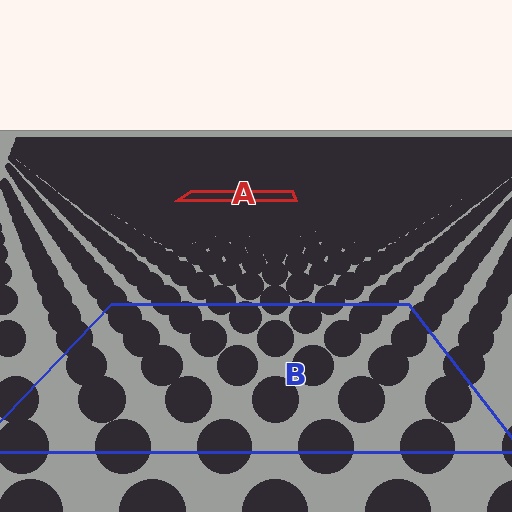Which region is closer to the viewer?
Region B is closer. The texture elements there are larger and more spread out.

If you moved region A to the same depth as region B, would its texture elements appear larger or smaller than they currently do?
They would appear larger. At a closer depth, the same texture elements are projected at a bigger on-screen size.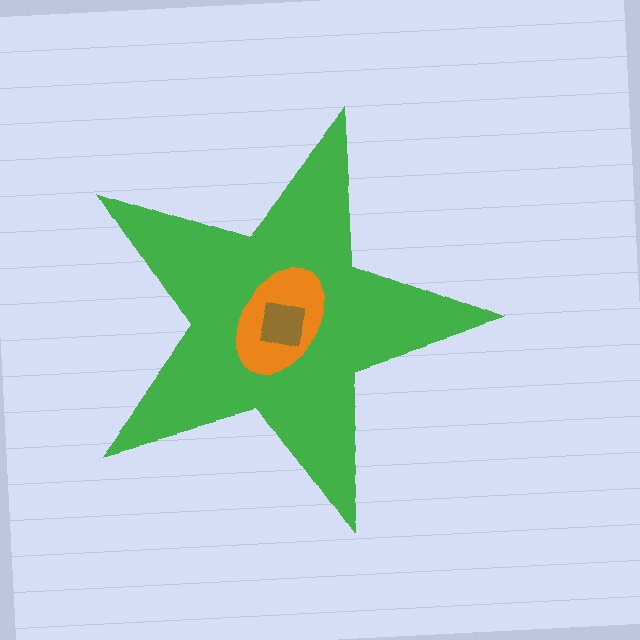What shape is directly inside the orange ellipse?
The brown square.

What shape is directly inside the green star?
The orange ellipse.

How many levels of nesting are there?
3.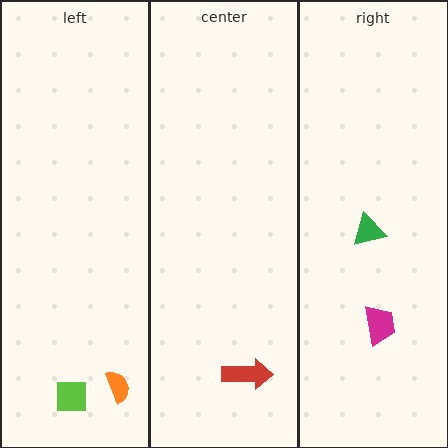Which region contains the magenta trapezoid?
The right region.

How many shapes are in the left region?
2.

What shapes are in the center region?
The red arrow.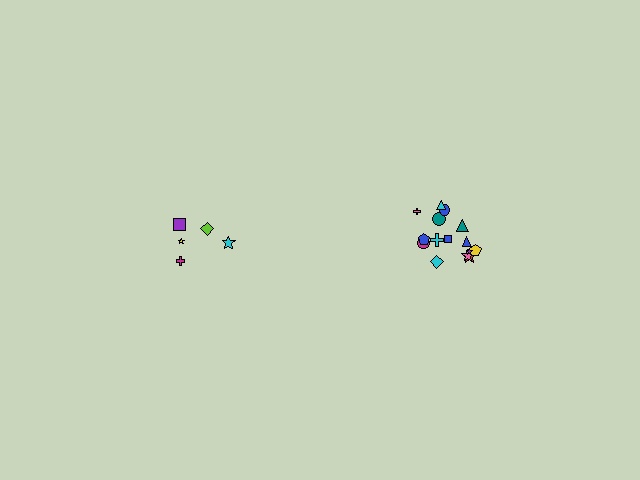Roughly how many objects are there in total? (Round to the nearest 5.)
Roughly 20 objects in total.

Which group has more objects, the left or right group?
The right group.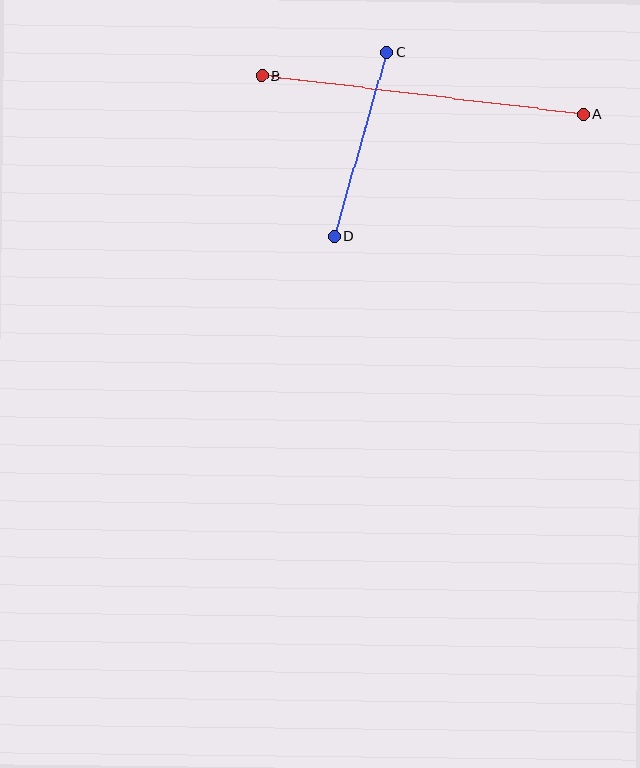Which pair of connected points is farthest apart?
Points A and B are farthest apart.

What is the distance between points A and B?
The distance is approximately 324 pixels.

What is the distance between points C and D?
The distance is approximately 192 pixels.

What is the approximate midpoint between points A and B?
The midpoint is at approximately (423, 95) pixels.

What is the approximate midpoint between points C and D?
The midpoint is at approximately (360, 144) pixels.